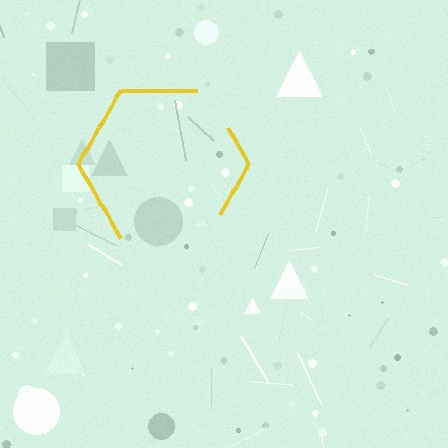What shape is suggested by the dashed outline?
The dashed outline suggests a hexagon.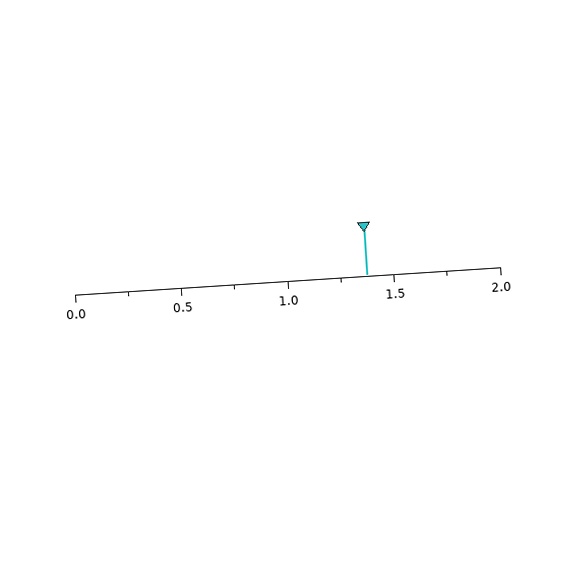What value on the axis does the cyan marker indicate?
The marker indicates approximately 1.38.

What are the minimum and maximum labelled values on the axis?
The axis runs from 0.0 to 2.0.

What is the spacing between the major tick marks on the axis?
The major ticks are spaced 0.5 apart.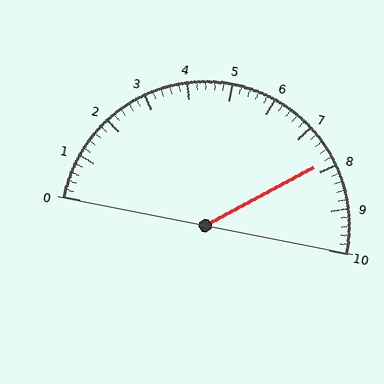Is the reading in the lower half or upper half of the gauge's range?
The reading is in the upper half of the range (0 to 10).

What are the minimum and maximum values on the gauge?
The gauge ranges from 0 to 10.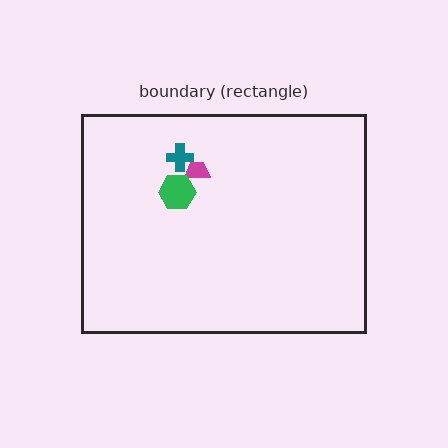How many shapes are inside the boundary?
3 inside, 0 outside.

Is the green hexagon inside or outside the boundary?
Inside.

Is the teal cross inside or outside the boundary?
Inside.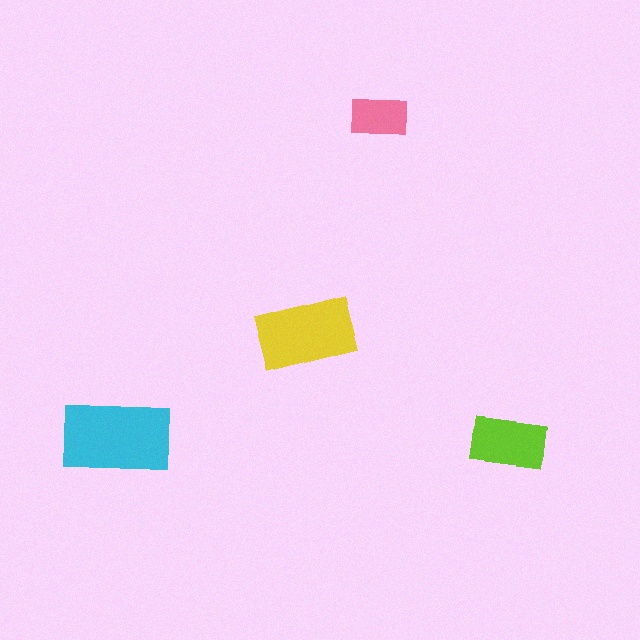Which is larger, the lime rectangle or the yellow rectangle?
The yellow one.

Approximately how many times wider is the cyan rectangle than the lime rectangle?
About 1.5 times wider.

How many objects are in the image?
There are 4 objects in the image.